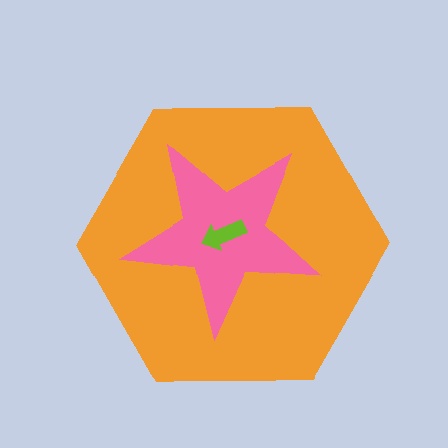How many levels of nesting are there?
3.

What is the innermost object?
The lime arrow.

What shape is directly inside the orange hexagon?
The pink star.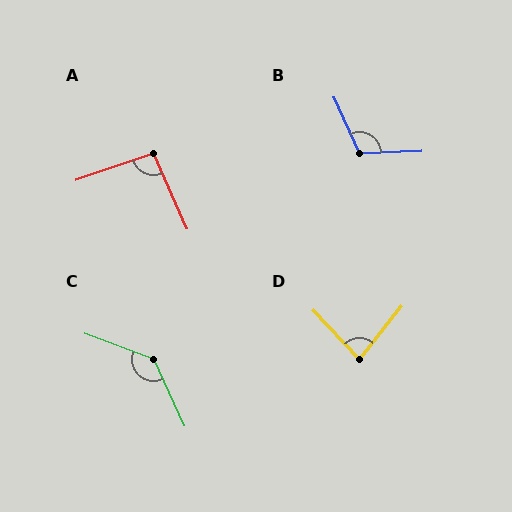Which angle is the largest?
C, at approximately 134 degrees.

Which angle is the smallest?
D, at approximately 82 degrees.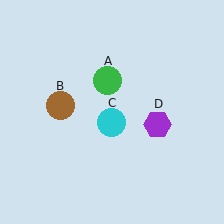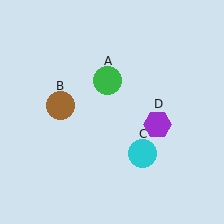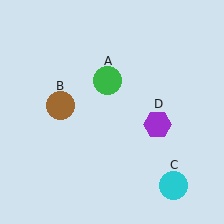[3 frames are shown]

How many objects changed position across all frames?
1 object changed position: cyan circle (object C).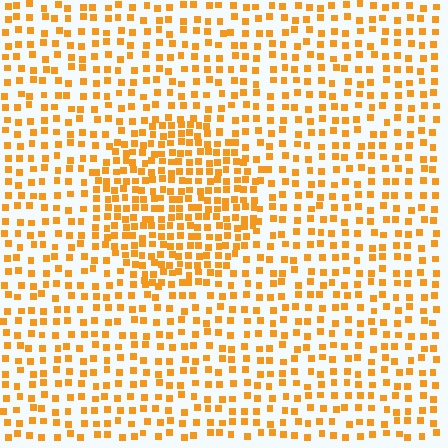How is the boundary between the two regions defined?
The boundary is defined by a change in element density (approximately 1.9x ratio). All elements are the same color, size, and shape.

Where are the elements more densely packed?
The elements are more densely packed inside the circle boundary.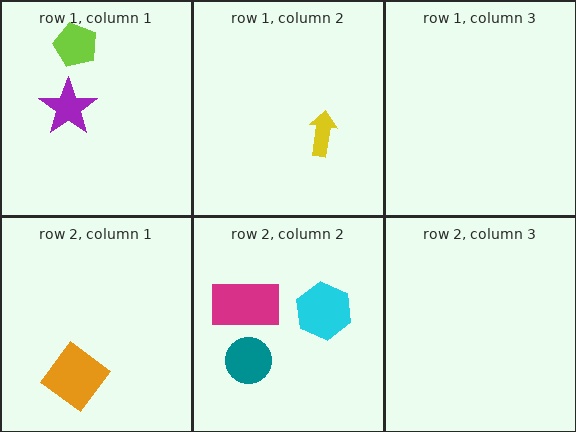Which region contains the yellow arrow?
The row 1, column 2 region.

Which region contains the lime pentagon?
The row 1, column 1 region.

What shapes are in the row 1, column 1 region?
The lime pentagon, the purple star.